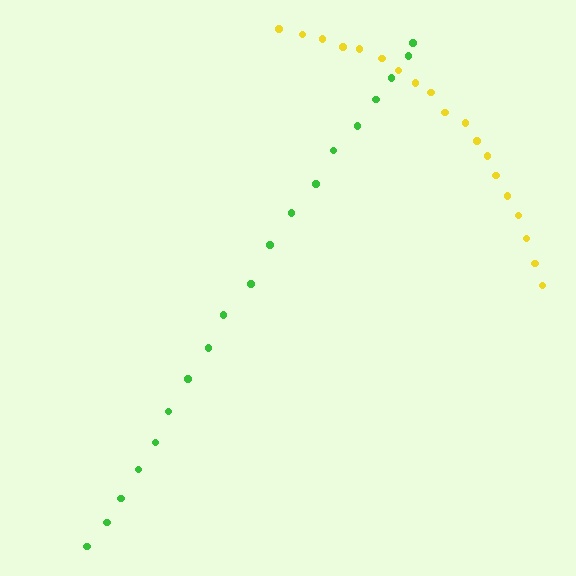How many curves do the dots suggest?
There are 2 distinct paths.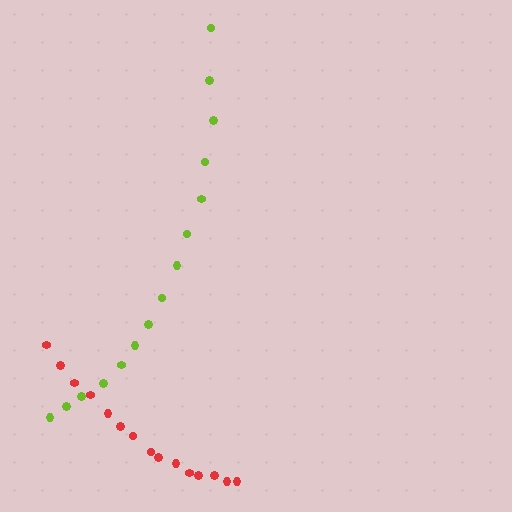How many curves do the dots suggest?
There are 2 distinct paths.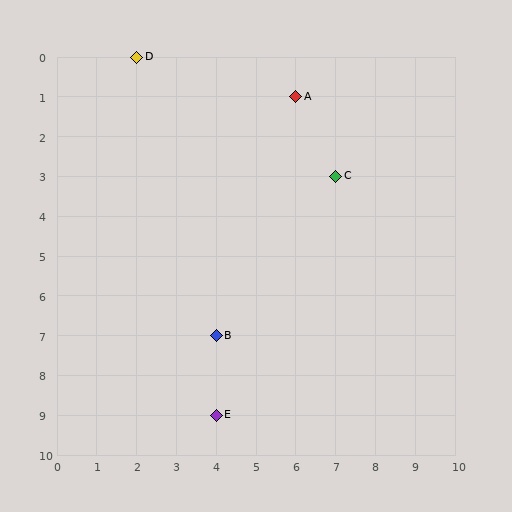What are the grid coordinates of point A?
Point A is at grid coordinates (6, 1).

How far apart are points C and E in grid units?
Points C and E are 3 columns and 6 rows apart (about 6.7 grid units diagonally).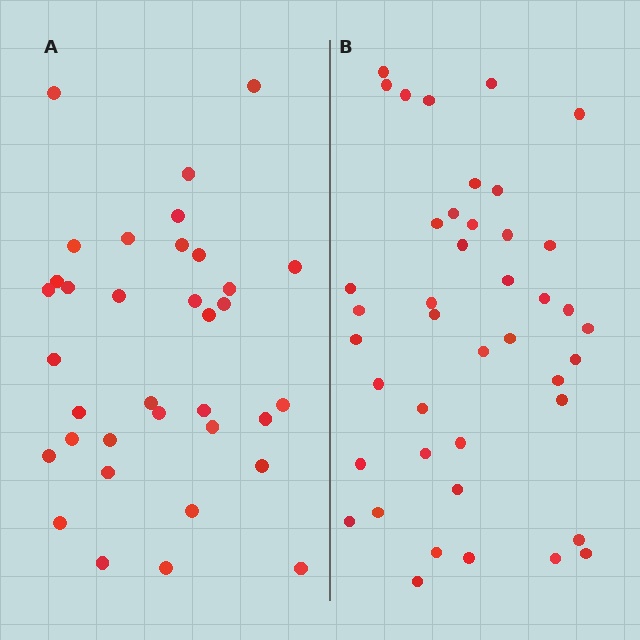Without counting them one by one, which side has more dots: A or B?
Region B (the right region) has more dots.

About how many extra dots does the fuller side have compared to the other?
Region B has roughly 8 or so more dots than region A.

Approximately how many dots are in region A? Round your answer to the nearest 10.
About 40 dots. (The exact count is 35, which rounds to 40.)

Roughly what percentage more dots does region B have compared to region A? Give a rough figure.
About 20% more.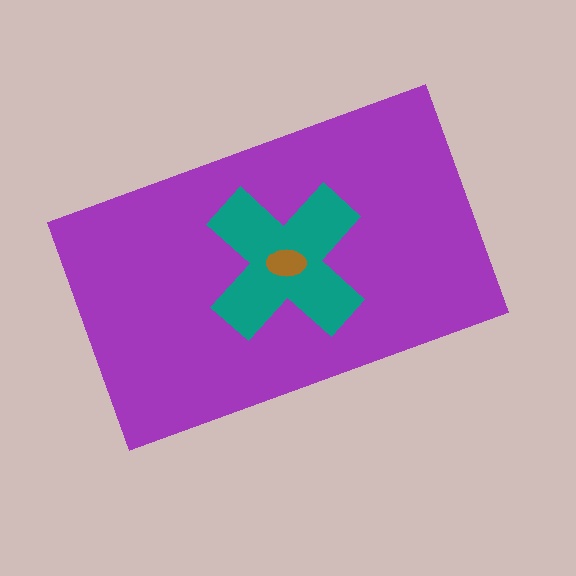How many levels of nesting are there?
3.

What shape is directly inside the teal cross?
The brown ellipse.